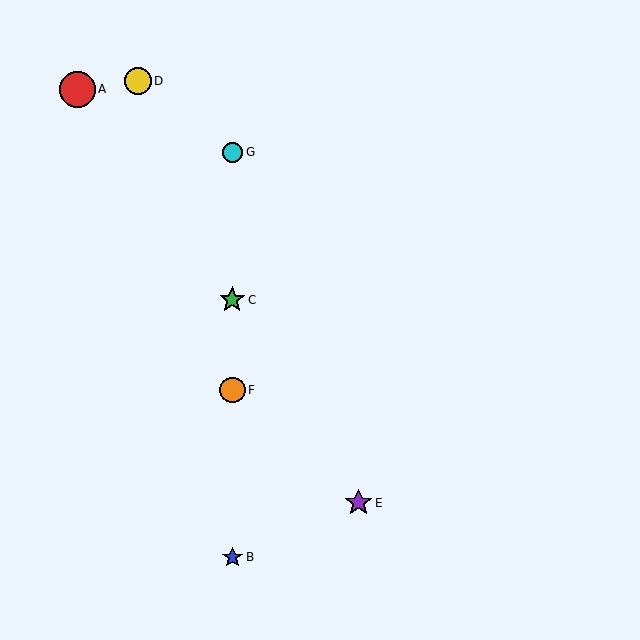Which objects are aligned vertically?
Objects B, C, F, G are aligned vertically.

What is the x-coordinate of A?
Object A is at x≈77.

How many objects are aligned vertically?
4 objects (B, C, F, G) are aligned vertically.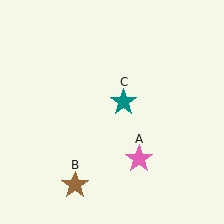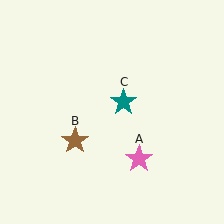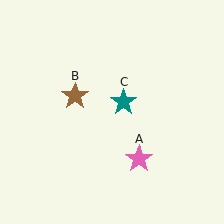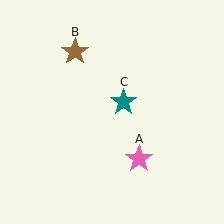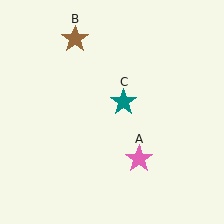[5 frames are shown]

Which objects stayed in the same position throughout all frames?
Pink star (object A) and teal star (object C) remained stationary.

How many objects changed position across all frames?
1 object changed position: brown star (object B).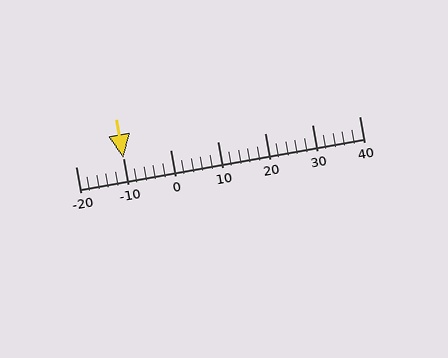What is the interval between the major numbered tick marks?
The major tick marks are spaced 10 units apart.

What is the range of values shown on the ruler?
The ruler shows values from -20 to 40.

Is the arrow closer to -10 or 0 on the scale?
The arrow is closer to -10.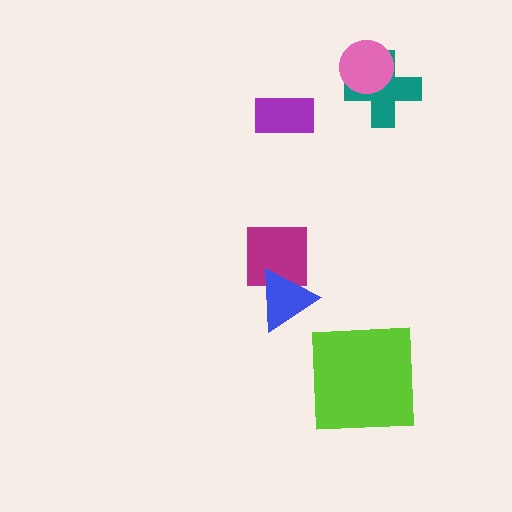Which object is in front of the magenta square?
The blue triangle is in front of the magenta square.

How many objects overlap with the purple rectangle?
0 objects overlap with the purple rectangle.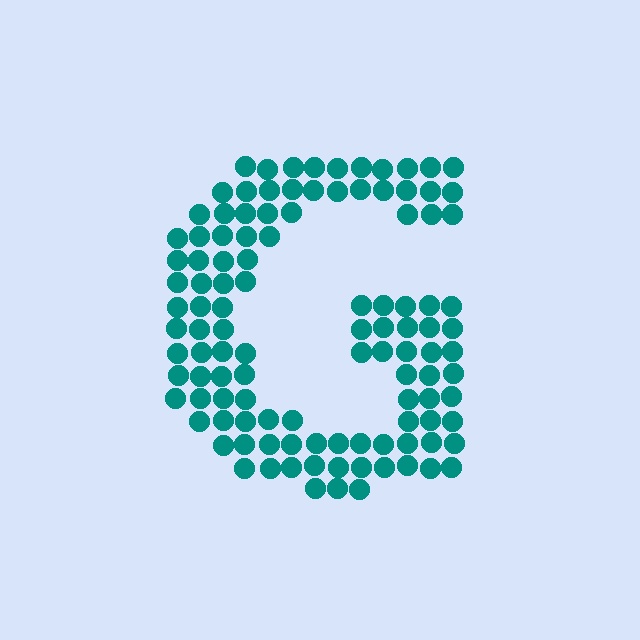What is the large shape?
The large shape is the letter G.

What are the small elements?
The small elements are circles.